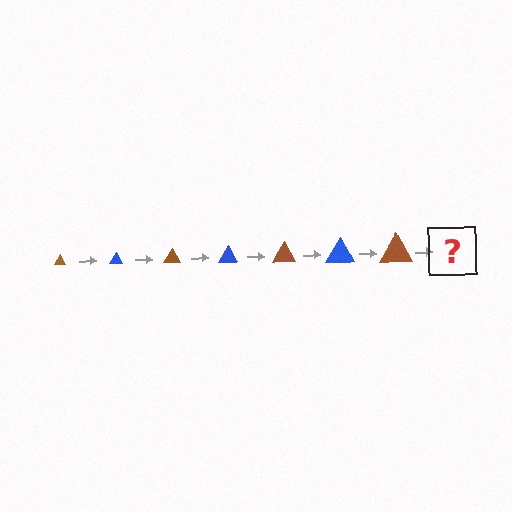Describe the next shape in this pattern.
It should be a blue triangle, larger than the previous one.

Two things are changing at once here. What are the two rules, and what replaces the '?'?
The two rules are that the triangle grows larger each step and the color cycles through brown and blue. The '?' should be a blue triangle, larger than the previous one.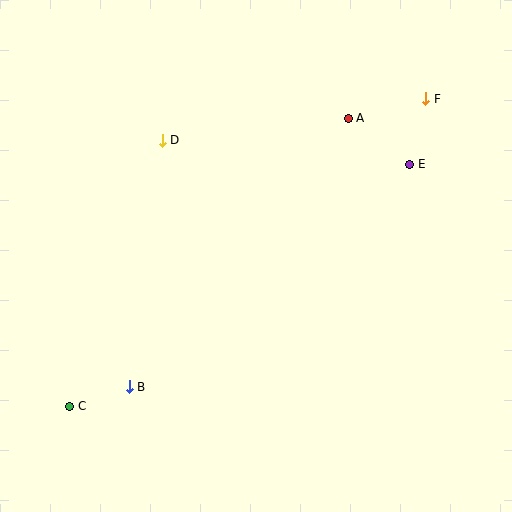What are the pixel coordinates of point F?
Point F is at (426, 99).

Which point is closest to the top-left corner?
Point D is closest to the top-left corner.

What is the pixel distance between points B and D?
The distance between B and D is 249 pixels.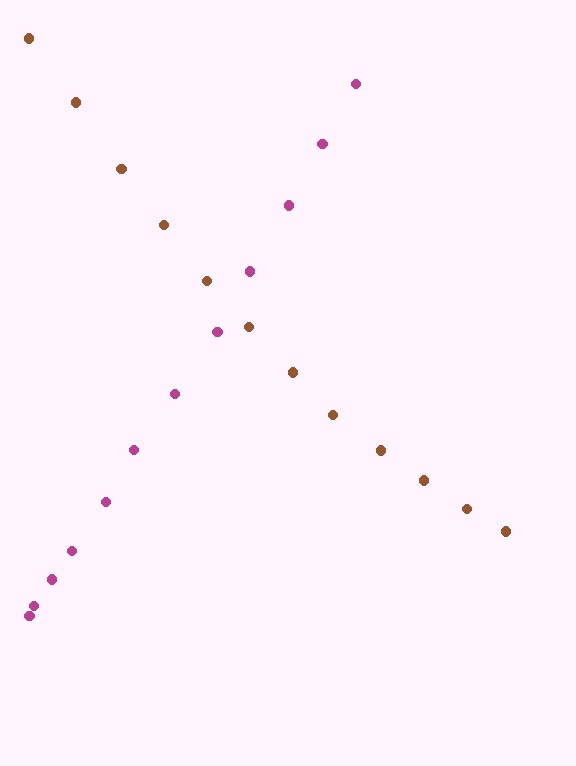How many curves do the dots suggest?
There are 2 distinct paths.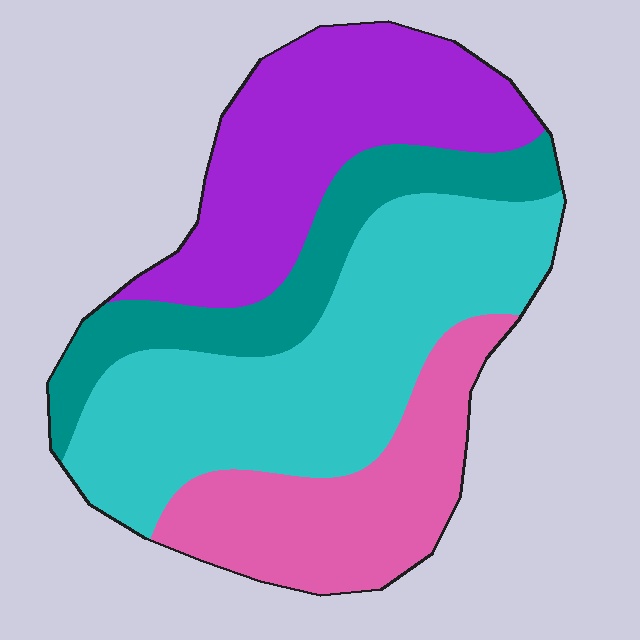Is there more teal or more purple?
Purple.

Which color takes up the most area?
Cyan, at roughly 35%.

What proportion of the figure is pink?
Pink takes up about one fifth (1/5) of the figure.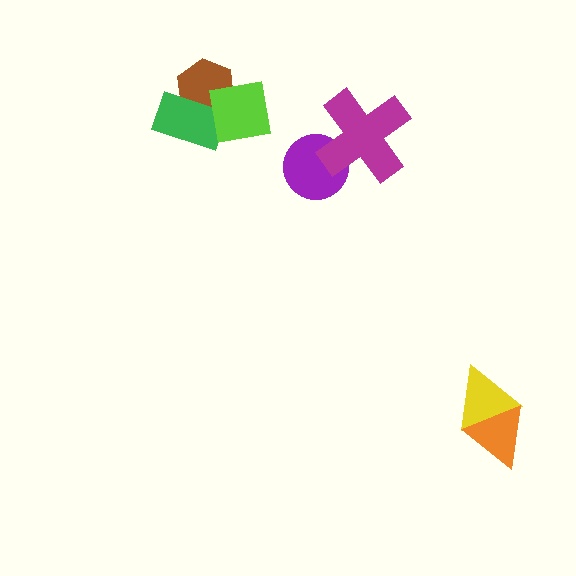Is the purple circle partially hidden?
Yes, it is partially covered by another shape.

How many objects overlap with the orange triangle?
1 object overlaps with the orange triangle.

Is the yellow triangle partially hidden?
Yes, it is partially covered by another shape.